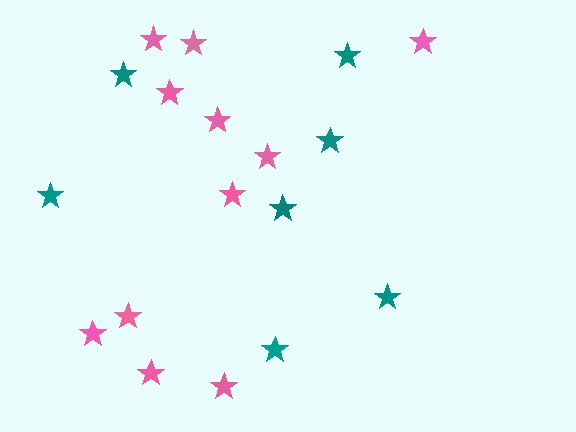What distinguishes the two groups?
There are 2 groups: one group of pink stars (11) and one group of teal stars (7).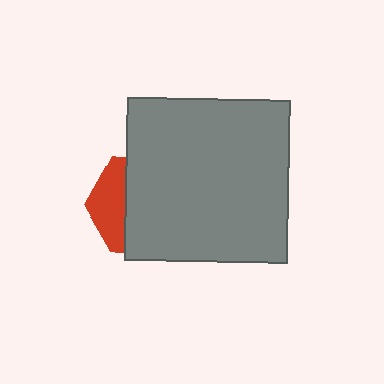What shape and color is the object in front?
The object in front is a gray square.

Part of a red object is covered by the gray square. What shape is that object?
It is a hexagon.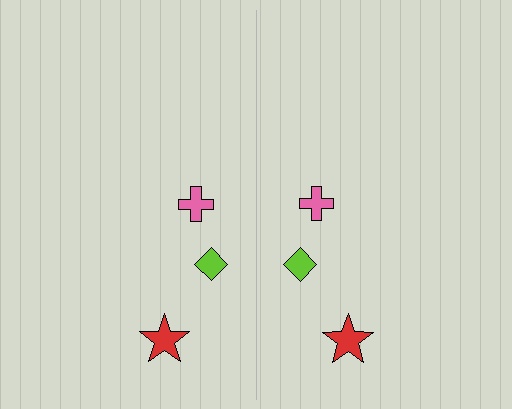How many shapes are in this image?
There are 6 shapes in this image.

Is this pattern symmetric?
Yes, this pattern has bilateral (reflection) symmetry.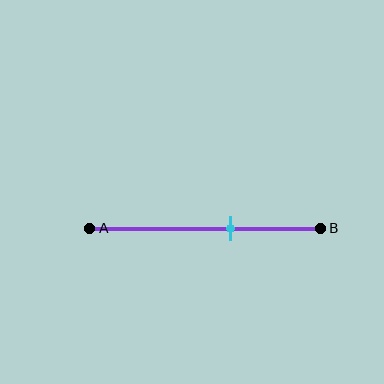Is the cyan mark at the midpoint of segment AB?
No, the mark is at about 60% from A, not at the 50% midpoint.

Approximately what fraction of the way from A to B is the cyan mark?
The cyan mark is approximately 60% of the way from A to B.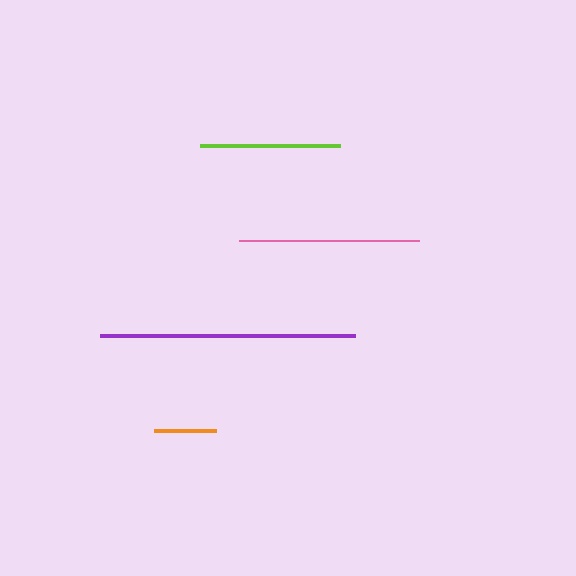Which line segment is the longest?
The purple line is the longest at approximately 255 pixels.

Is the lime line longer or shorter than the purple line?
The purple line is longer than the lime line.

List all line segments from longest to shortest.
From longest to shortest: purple, pink, lime, orange.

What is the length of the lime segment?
The lime segment is approximately 140 pixels long.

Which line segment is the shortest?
The orange line is the shortest at approximately 62 pixels.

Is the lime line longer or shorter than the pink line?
The pink line is longer than the lime line.